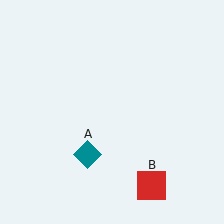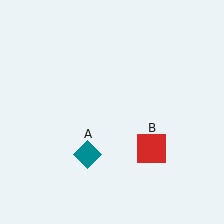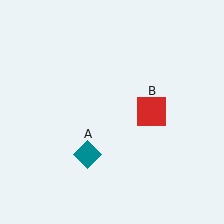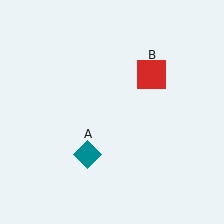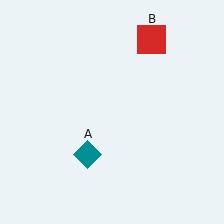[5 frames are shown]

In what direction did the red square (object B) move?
The red square (object B) moved up.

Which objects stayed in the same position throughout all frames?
Teal diamond (object A) remained stationary.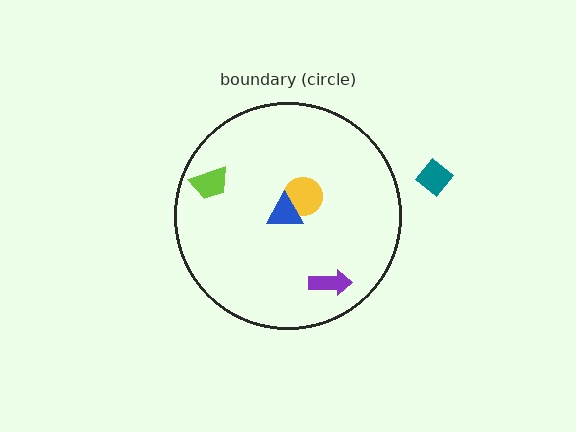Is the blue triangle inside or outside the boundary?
Inside.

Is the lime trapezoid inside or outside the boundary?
Inside.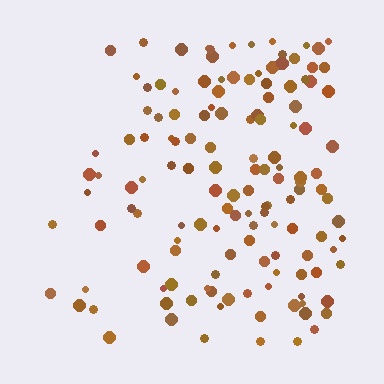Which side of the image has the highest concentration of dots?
The right.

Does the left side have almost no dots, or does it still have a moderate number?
Still a moderate number, just noticeably fewer than the right.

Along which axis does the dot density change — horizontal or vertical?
Horizontal.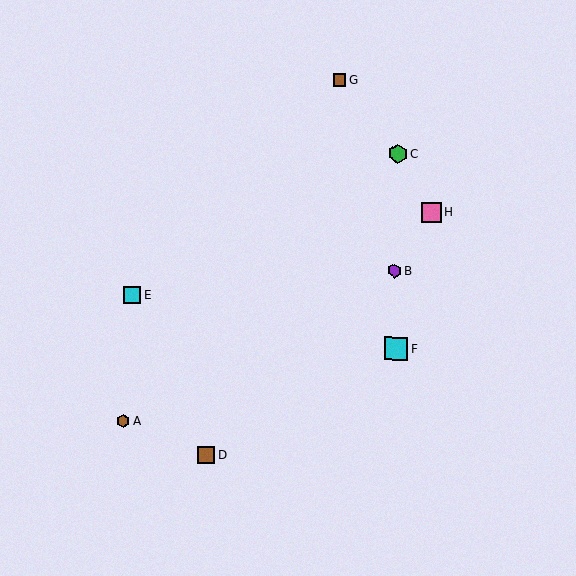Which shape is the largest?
The cyan square (labeled F) is the largest.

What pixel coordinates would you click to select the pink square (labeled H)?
Click at (432, 212) to select the pink square H.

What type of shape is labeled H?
Shape H is a pink square.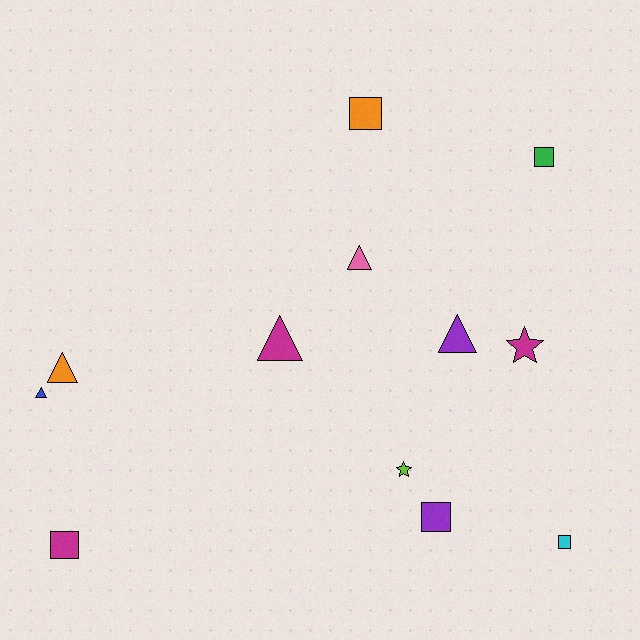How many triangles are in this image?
There are 5 triangles.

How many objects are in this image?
There are 12 objects.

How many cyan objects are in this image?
There is 1 cyan object.